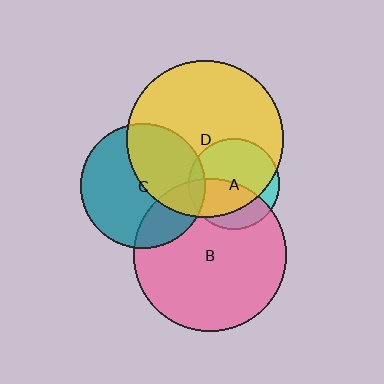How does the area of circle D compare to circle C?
Approximately 1.6 times.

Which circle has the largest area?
Circle D (yellow).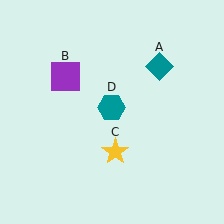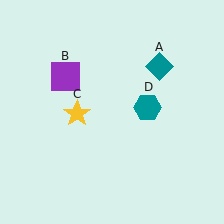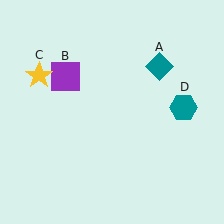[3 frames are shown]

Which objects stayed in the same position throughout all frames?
Teal diamond (object A) and purple square (object B) remained stationary.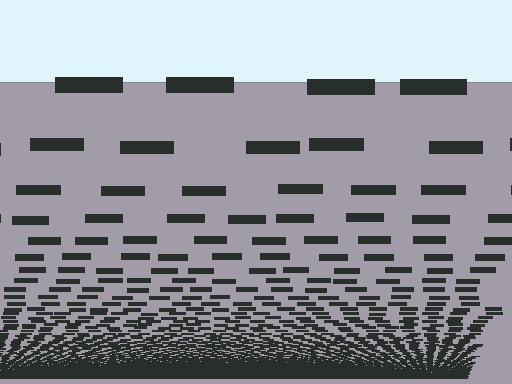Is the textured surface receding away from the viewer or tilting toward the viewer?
The surface appears to tilt toward the viewer. Texture elements get larger and sparser toward the top.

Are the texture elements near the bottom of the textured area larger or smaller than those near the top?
Smaller. The gradient is inverted — elements near the bottom are smaller and denser.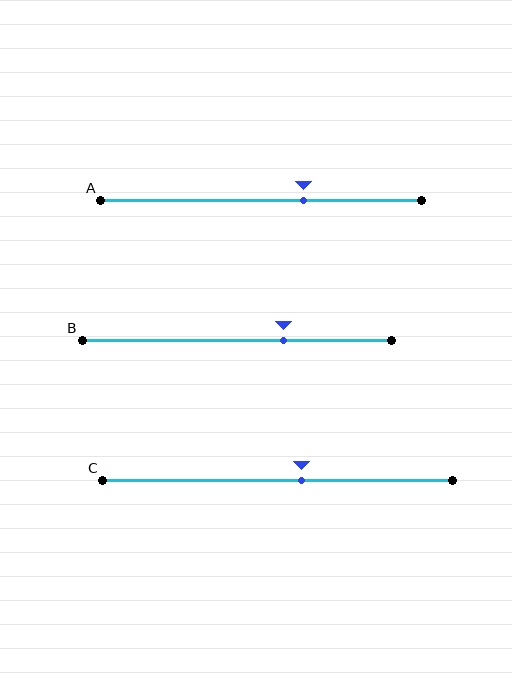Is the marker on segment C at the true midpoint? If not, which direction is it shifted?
No, the marker on segment C is shifted to the right by about 7% of the segment length.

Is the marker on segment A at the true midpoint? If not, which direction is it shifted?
No, the marker on segment A is shifted to the right by about 13% of the segment length.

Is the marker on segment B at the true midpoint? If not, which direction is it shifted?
No, the marker on segment B is shifted to the right by about 15% of the segment length.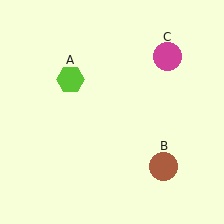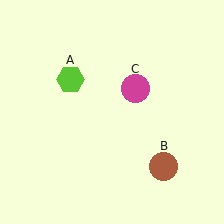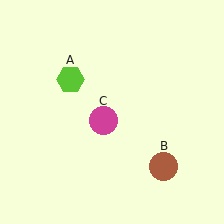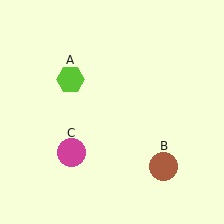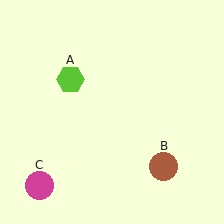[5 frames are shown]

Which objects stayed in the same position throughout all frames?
Lime hexagon (object A) and brown circle (object B) remained stationary.